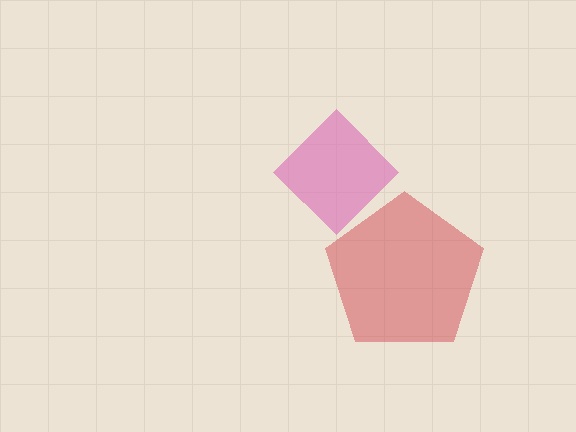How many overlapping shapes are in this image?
There are 2 overlapping shapes in the image.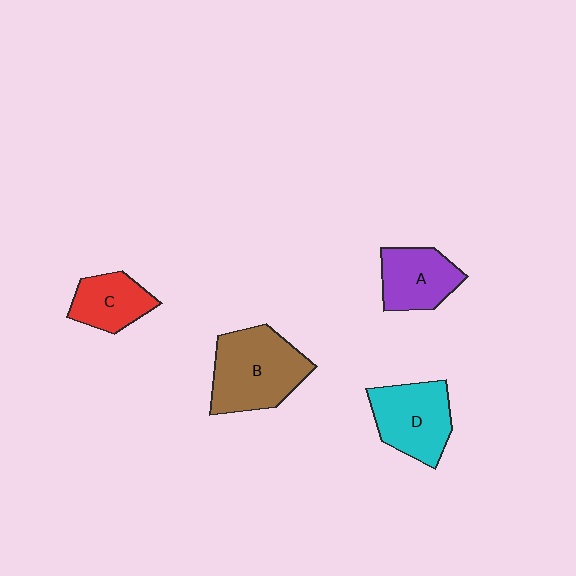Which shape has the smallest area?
Shape C (red).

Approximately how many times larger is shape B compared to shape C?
Approximately 1.8 times.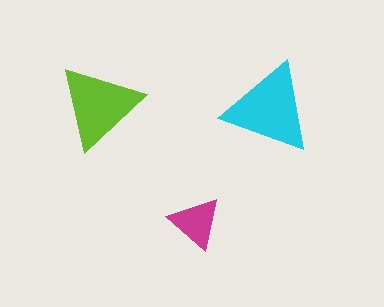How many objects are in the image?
There are 3 objects in the image.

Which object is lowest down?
The magenta triangle is bottommost.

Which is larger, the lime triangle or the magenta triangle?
The lime one.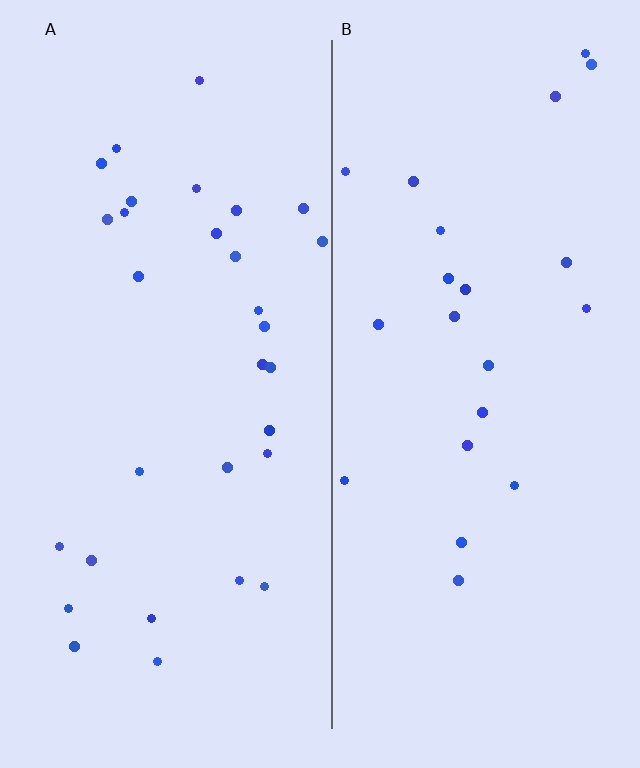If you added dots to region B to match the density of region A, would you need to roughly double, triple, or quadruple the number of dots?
Approximately double.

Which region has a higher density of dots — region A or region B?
A (the left).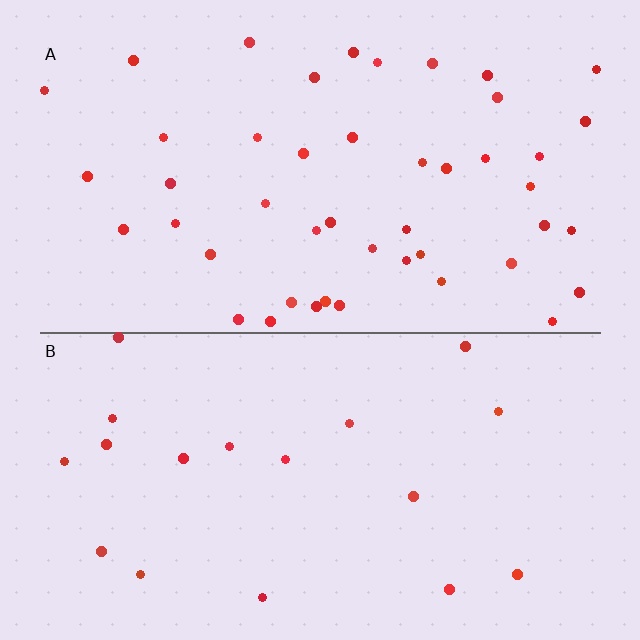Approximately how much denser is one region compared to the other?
Approximately 2.5× — region A over region B.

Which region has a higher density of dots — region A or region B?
A (the top).